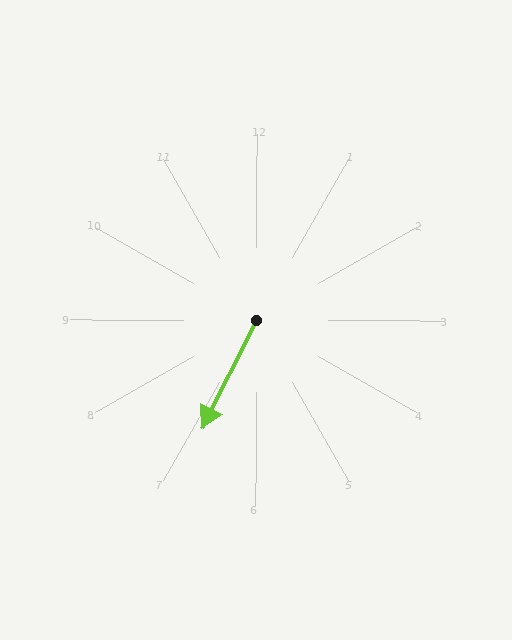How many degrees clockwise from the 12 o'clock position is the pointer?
Approximately 207 degrees.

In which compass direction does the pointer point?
Southwest.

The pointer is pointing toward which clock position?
Roughly 7 o'clock.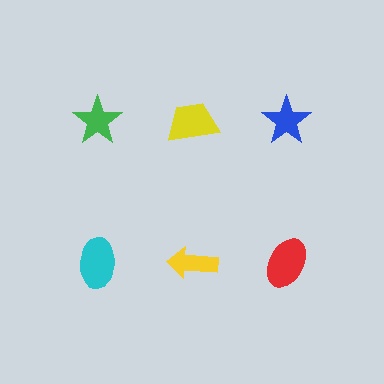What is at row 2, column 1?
A cyan ellipse.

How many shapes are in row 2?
3 shapes.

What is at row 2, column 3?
A red ellipse.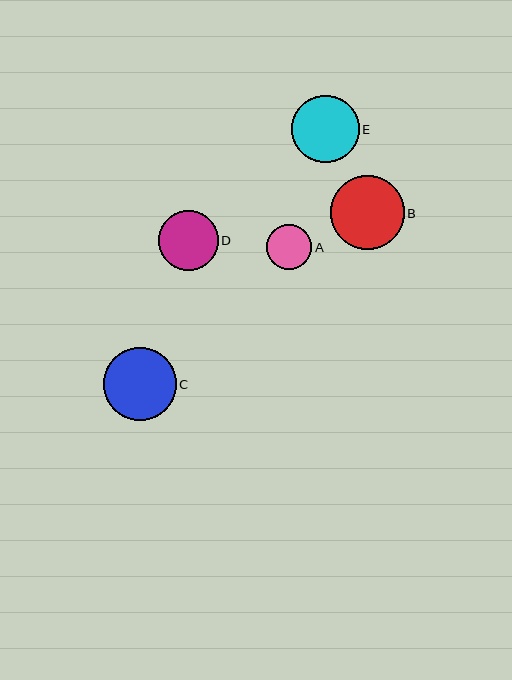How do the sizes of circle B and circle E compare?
Circle B and circle E are approximately the same size.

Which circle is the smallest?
Circle A is the smallest with a size of approximately 45 pixels.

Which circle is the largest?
Circle B is the largest with a size of approximately 73 pixels.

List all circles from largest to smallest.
From largest to smallest: B, C, E, D, A.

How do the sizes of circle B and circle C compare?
Circle B and circle C are approximately the same size.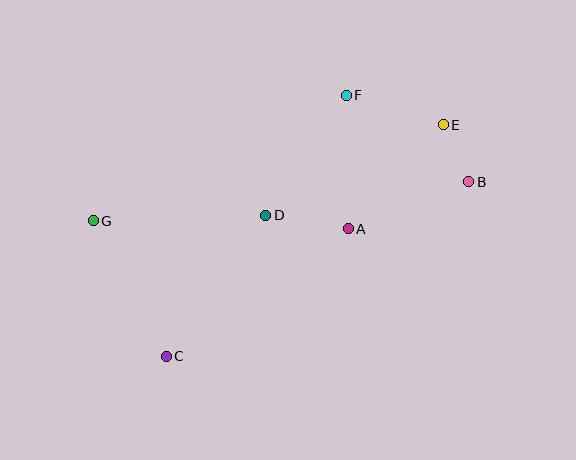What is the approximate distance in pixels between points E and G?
The distance between E and G is approximately 363 pixels.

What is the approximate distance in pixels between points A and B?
The distance between A and B is approximately 129 pixels.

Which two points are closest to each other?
Points B and E are closest to each other.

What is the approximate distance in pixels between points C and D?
The distance between C and D is approximately 173 pixels.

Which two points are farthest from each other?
Points B and G are farthest from each other.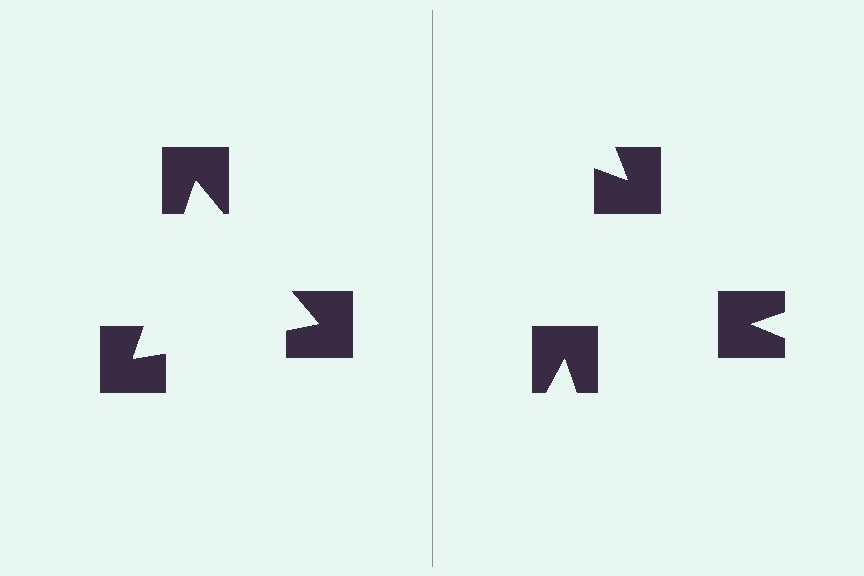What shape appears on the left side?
An illusory triangle.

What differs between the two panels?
The notched squares are positioned identically on both sides; only the wedge orientations differ. On the left they align to a triangle; on the right they are misaligned.